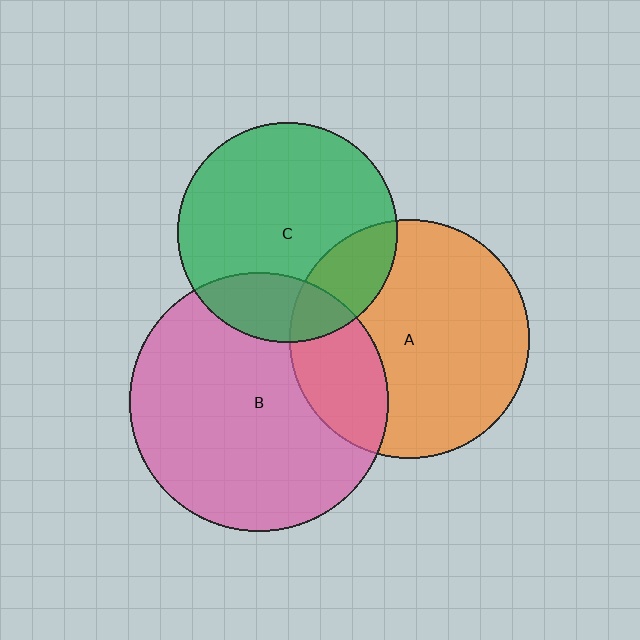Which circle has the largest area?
Circle B (pink).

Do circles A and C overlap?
Yes.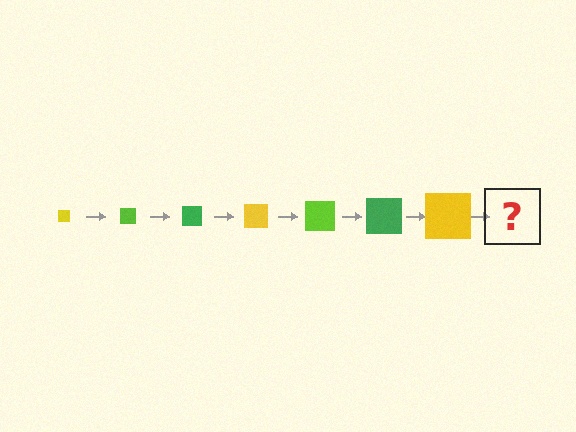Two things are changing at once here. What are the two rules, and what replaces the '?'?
The two rules are that the square grows larger each step and the color cycles through yellow, lime, and green. The '?' should be a lime square, larger than the previous one.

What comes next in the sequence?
The next element should be a lime square, larger than the previous one.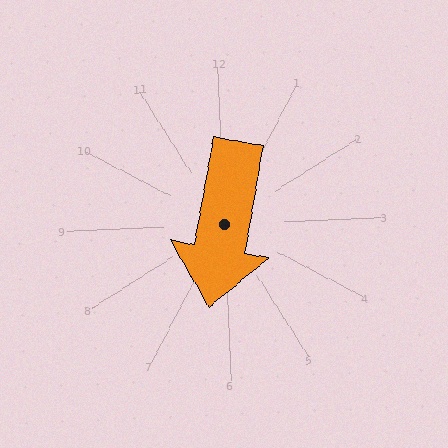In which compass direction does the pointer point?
South.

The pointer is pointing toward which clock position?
Roughly 6 o'clock.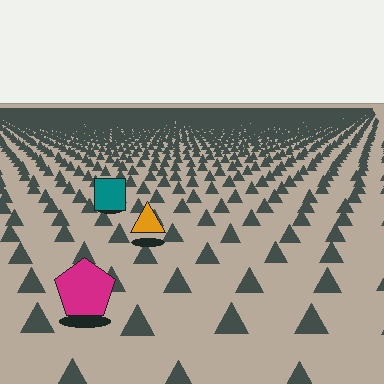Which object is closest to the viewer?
The magenta pentagon is closest. The texture marks near it are larger and more spread out.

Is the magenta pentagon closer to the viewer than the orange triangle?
Yes. The magenta pentagon is closer — you can tell from the texture gradient: the ground texture is coarser near it.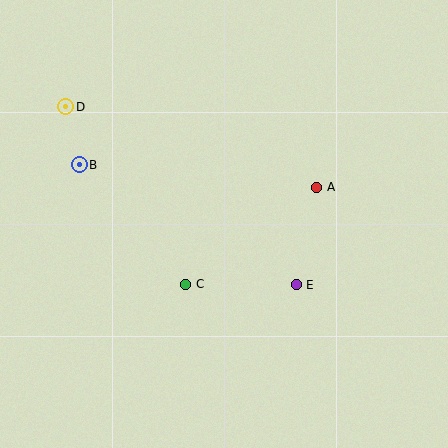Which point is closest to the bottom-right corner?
Point E is closest to the bottom-right corner.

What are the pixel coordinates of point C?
Point C is at (186, 284).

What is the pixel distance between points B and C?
The distance between B and C is 160 pixels.